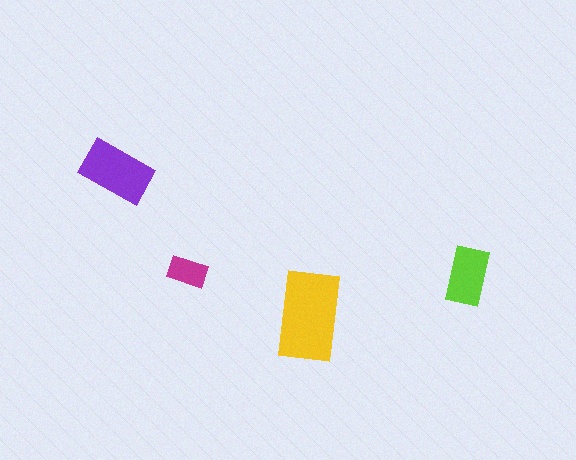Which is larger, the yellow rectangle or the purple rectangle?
The yellow one.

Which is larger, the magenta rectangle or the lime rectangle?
The lime one.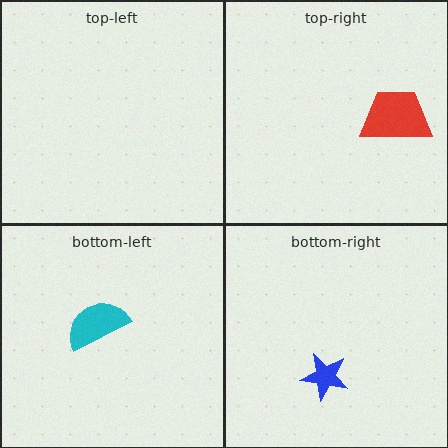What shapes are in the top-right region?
The red trapezoid.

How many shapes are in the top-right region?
1.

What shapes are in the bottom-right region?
The blue star.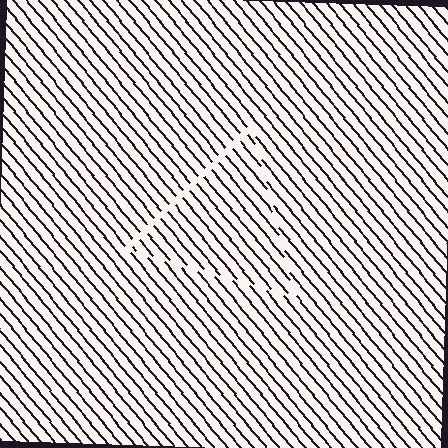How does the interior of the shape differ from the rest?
The interior of the shape contains the same grating, shifted by half a period — the contour is defined by the phase discontinuity where line-ends from the inner and outer gratings abut.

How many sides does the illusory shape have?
3 sides — the line-ends trace a triangle.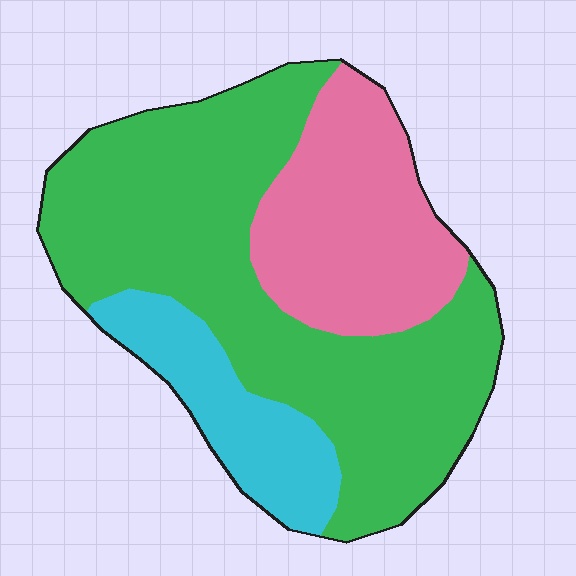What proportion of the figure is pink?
Pink covers roughly 25% of the figure.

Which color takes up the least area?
Cyan, at roughly 15%.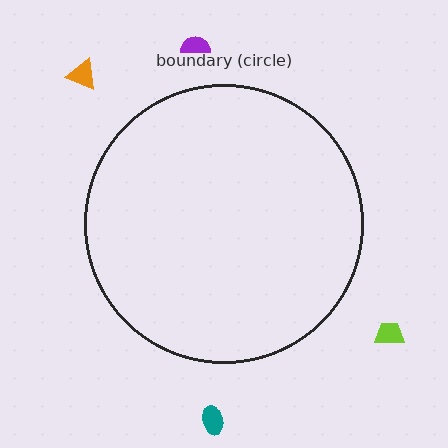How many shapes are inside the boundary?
0 inside, 4 outside.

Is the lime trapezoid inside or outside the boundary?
Outside.